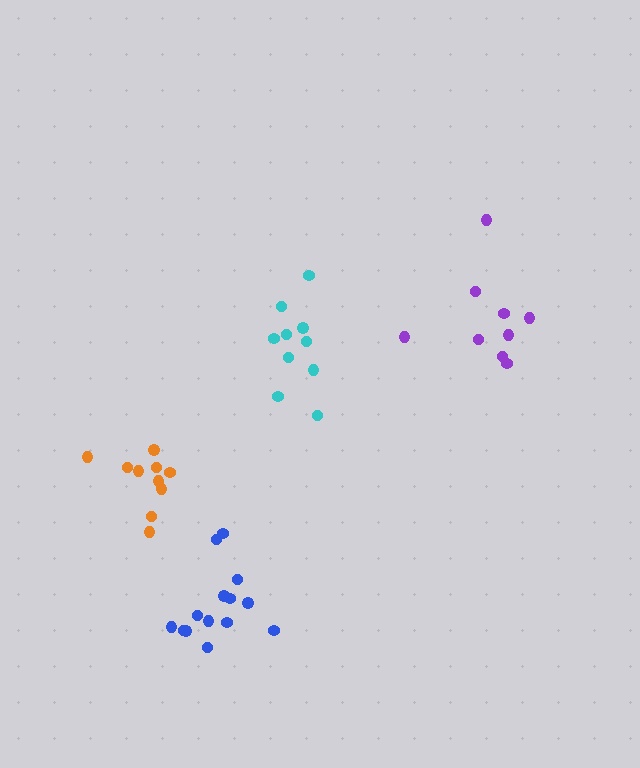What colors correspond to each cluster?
The clusters are colored: orange, cyan, purple, blue.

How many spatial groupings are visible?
There are 4 spatial groupings.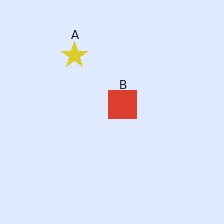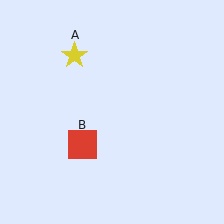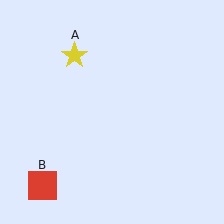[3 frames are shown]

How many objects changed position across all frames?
1 object changed position: red square (object B).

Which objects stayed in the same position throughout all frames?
Yellow star (object A) remained stationary.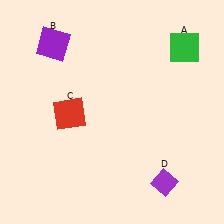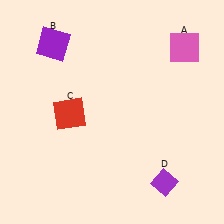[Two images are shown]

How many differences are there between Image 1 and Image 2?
There is 1 difference between the two images.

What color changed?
The square (A) changed from green in Image 1 to pink in Image 2.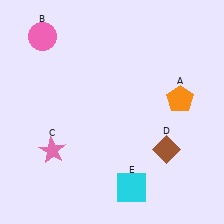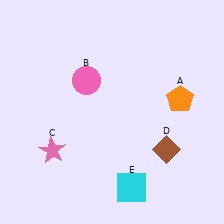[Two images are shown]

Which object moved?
The pink circle (B) moved right.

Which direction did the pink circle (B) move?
The pink circle (B) moved right.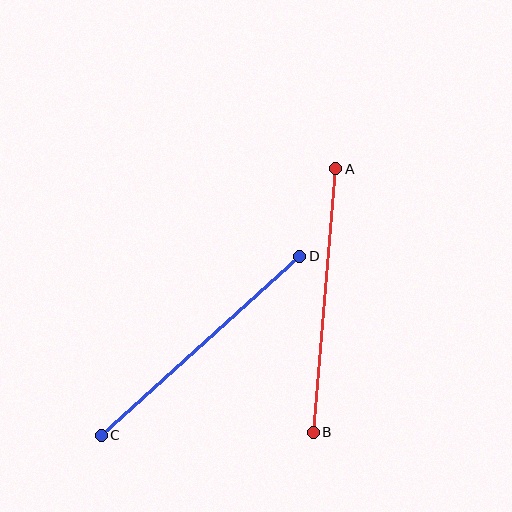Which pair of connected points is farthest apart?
Points C and D are farthest apart.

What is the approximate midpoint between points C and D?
The midpoint is at approximately (201, 346) pixels.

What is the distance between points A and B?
The distance is approximately 265 pixels.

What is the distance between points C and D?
The distance is approximately 267 pixels.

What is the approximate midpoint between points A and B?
The midpoint is at approximately (325, 300) pixels.